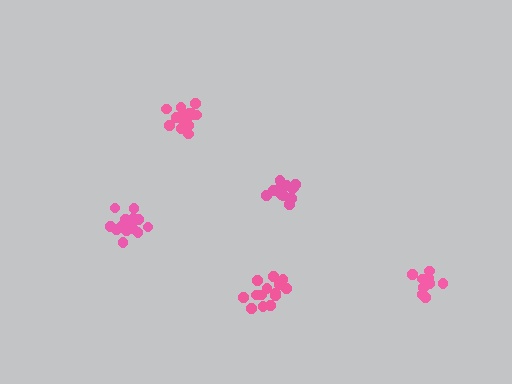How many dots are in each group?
Group 1: 12 dots, Group 2: 14 dots, Group 3: 14 dots, Group 4: 10 dots, Group 5: 15 dots (65 total).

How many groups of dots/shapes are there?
There are 5 groups.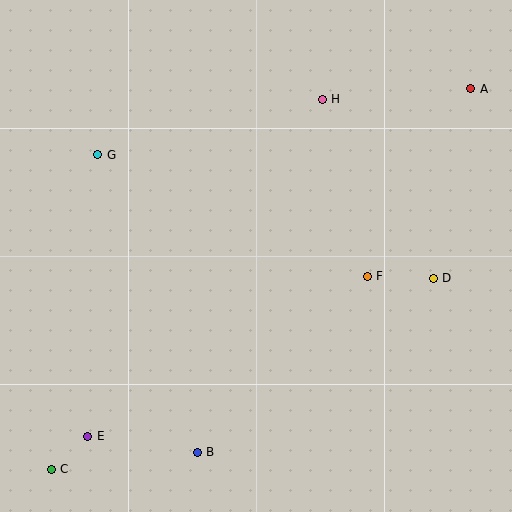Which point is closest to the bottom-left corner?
Point C is closest to the bottom-left corner.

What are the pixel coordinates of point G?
Point G is at (98, 155).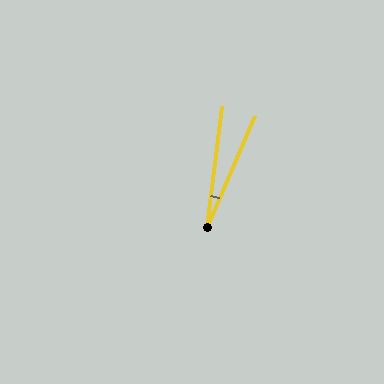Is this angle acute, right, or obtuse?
It is acute.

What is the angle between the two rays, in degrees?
Approximately 16 degrees.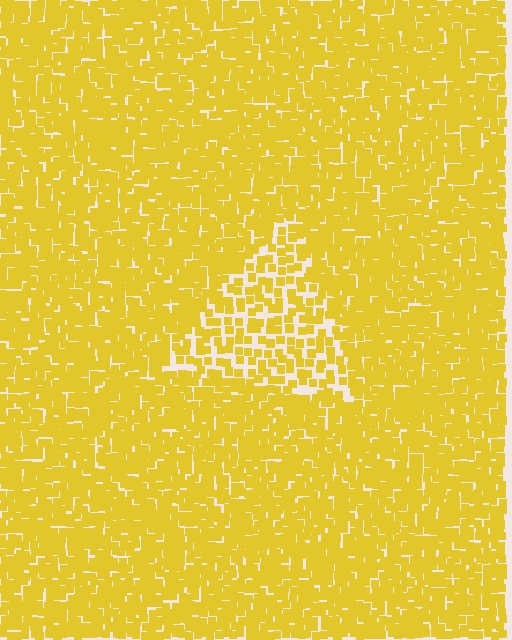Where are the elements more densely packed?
The elements are more densely packed outside the triangle boundary.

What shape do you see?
I see a triangle.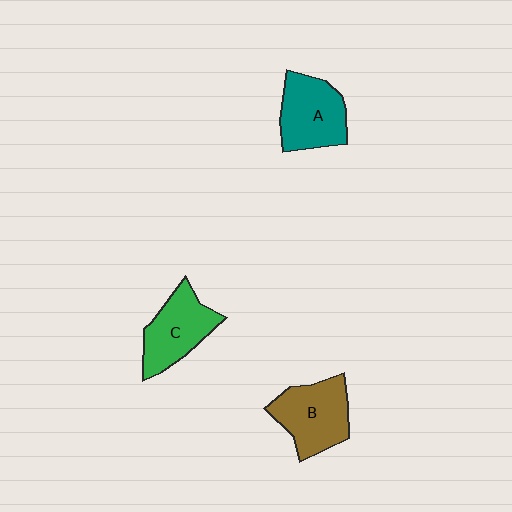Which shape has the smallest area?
Shape C (green).